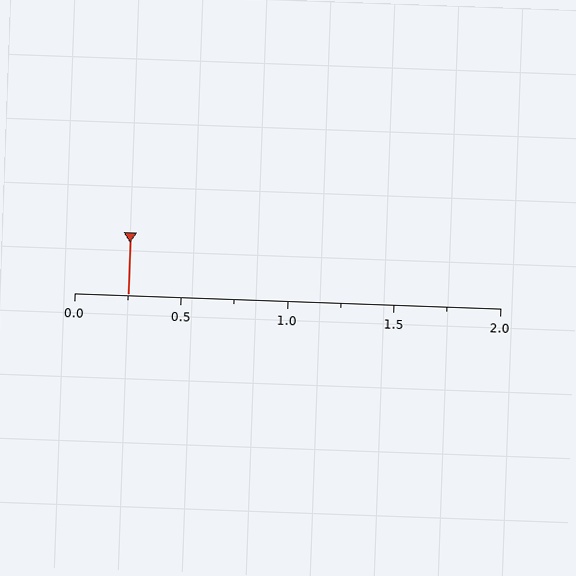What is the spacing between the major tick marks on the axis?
The major ticks are spaced 0.5 apart.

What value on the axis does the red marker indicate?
The marker indicates approximately 0.25.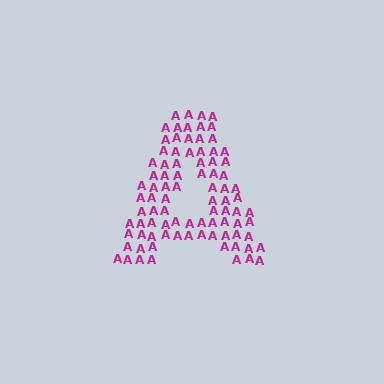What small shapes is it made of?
It is made of small letter A's.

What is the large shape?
The large shape is the letter A.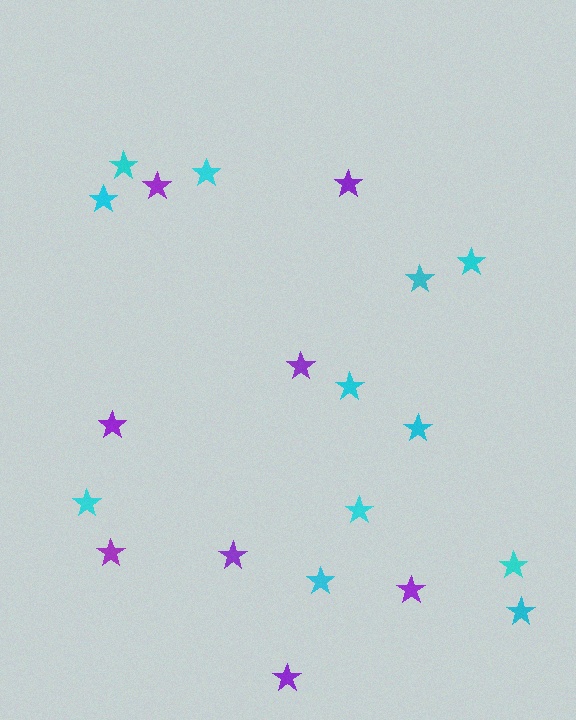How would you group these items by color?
There are 2 groups: one group of cyan stars (12) and one group of purple stars (8).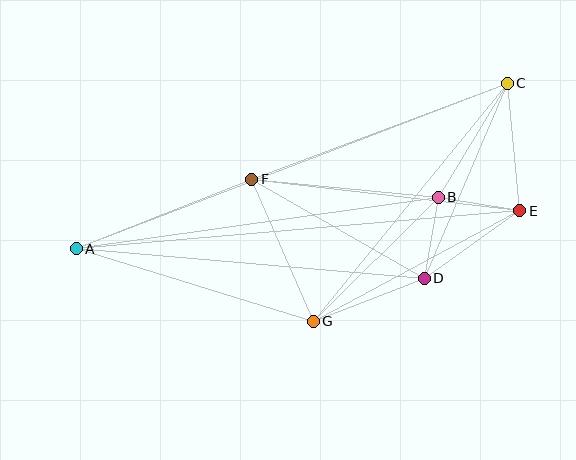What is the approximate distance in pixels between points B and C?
The distance between B and C is approximately 133 pixels.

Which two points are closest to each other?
Points B and D are closest to each other.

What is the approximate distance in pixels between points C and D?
The distance between C and D is approximately 212 pixels.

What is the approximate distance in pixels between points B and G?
The distance between B and G is approximately 176 pixels.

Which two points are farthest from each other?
Points A and C are farthest from each other.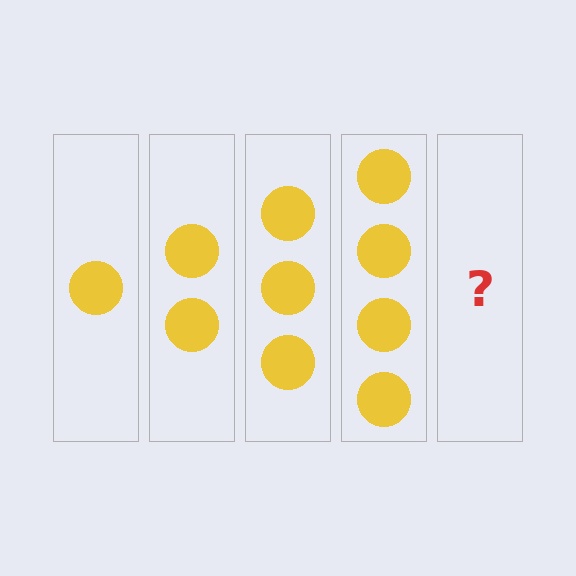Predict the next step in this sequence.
The next step is 5 circles.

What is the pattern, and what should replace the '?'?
The pattern is that each step adds one more circle. The '?' should be 5 circles.